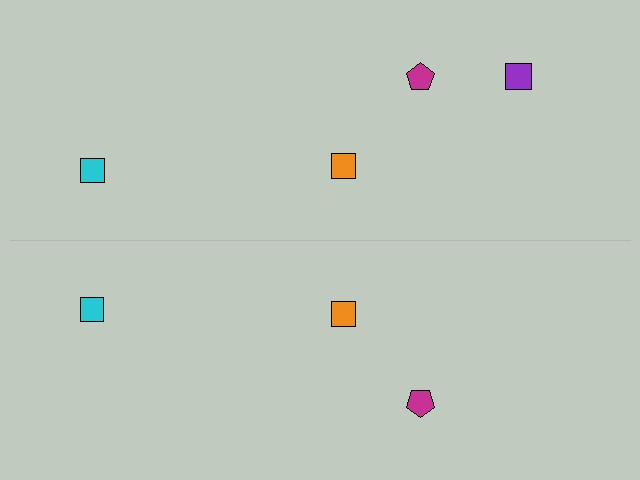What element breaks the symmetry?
A purple square is missing from the bottom side.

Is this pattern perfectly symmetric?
No, the pattern is not perfectly symmetric. A purple square is missing from the bottom side.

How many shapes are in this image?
There are 7 shapes in this image.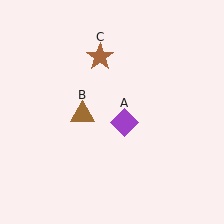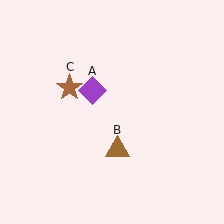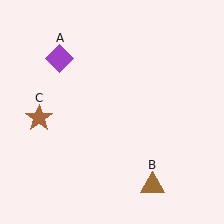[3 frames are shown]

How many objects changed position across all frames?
3 objects changed position: purple diamond (object A), brown triangle (object B), brown star (object C).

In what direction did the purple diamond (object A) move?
The purple diamond (object A) moved up and to the left.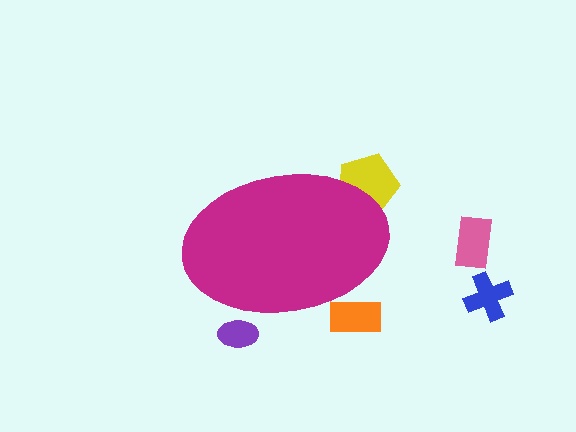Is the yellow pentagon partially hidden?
Yes, the yellow pentagon is partially hidden behind the magenta ellipse.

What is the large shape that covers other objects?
A magenta ellipse.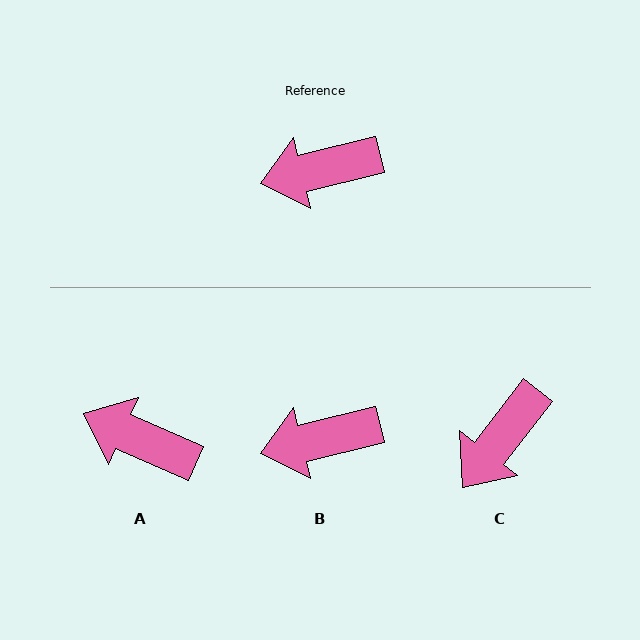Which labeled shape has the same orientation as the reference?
B.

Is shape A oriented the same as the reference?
No, it is off by about 37 degrees.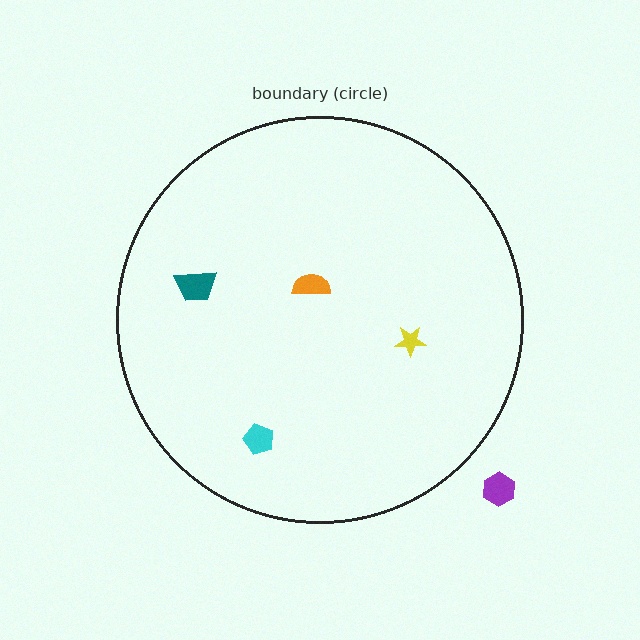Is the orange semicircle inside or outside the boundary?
Inside.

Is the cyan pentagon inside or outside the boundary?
Inside.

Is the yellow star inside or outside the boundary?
Inside.